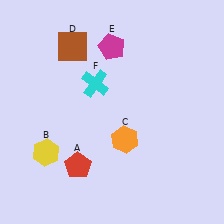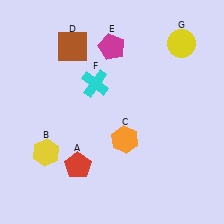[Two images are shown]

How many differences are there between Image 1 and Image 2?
There is 1 difference between the two images.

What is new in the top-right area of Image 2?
A yellow circle (G) was added in the top-right area of Image 2.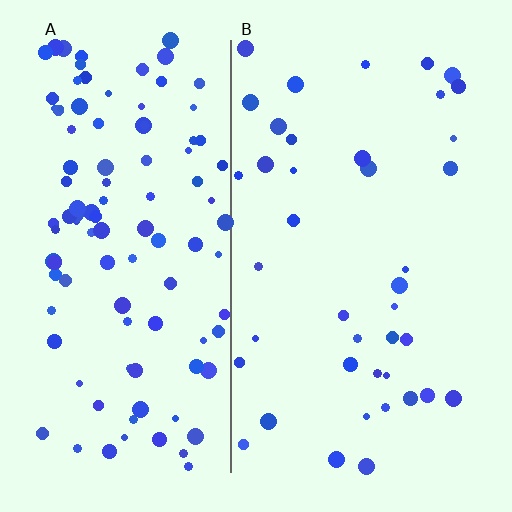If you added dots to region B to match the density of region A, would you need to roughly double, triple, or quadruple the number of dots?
Approximately triple.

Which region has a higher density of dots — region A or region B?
A (the left).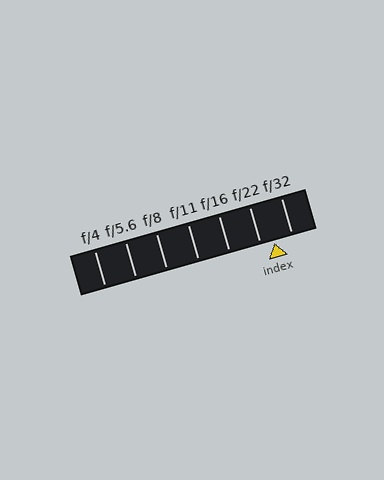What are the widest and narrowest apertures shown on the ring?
The widest aperture shown is f/4 and the narrowest is f/32.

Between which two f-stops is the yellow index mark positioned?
The index mark is between f/22 and f/32.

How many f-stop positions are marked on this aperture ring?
There are 7 f-stop positions marked.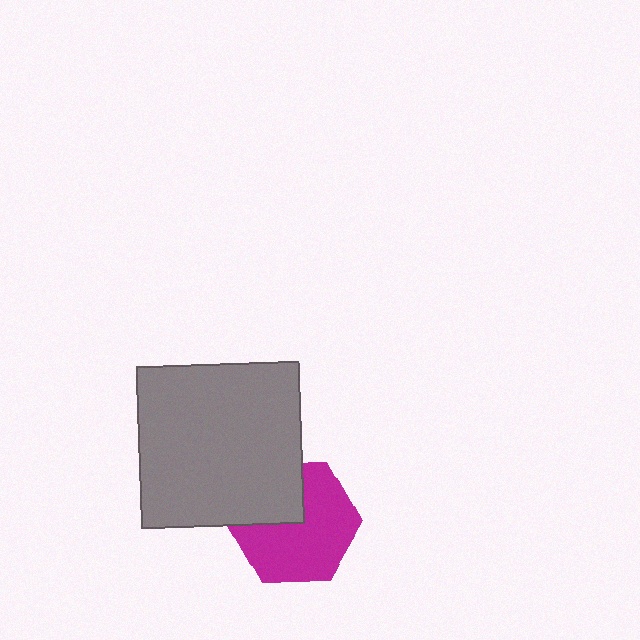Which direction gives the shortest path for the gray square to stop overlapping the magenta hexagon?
Moving up gives the shortest separation.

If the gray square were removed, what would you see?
You would see the complete magenta hexagon.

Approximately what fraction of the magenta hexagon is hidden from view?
Roughly 31% of the magenta hexagon is hidden behind the gray square.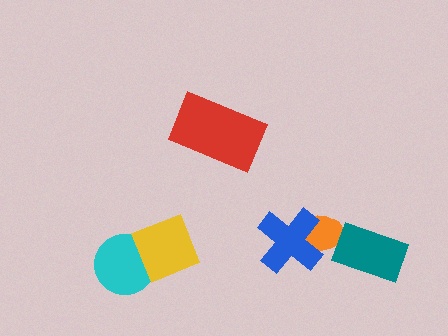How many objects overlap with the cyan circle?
1 object overlaps with the cyan circle.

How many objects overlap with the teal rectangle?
0 objects overlap with the teal rectangle.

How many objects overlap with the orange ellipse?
1 object overlaps with the orange ellipse.